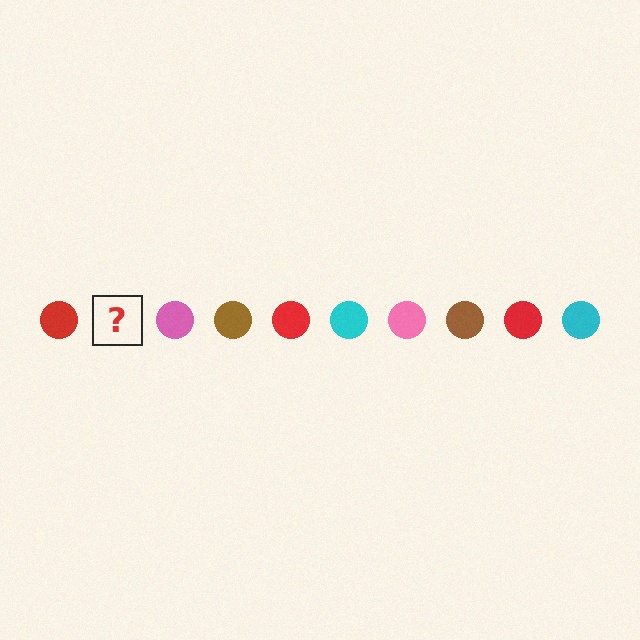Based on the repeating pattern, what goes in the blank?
The blank should be a cyan circle.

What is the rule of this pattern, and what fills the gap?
The rule is that the pattern cycles through red, cyan, pink, brown circles. The gap should be filled with a cyan circle.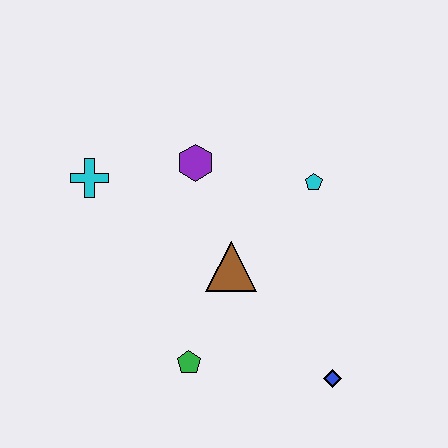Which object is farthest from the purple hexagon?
The blue diamond is farthest from the purple hexagon.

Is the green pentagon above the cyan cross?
No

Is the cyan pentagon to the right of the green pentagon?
Yes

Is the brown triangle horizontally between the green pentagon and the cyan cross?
No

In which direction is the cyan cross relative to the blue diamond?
The cyan cross is to the left of the blue diamond.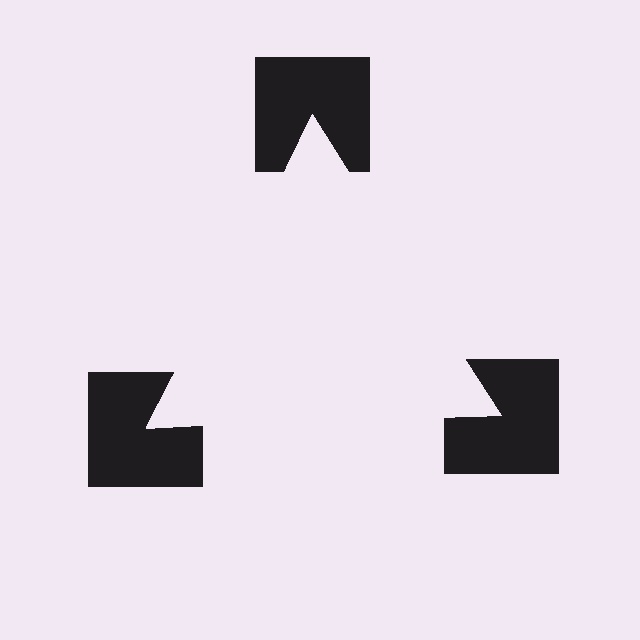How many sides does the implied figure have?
3 sides.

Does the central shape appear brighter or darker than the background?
It typically appears slightly brighter than the background, even though no actual brightness change is drawn.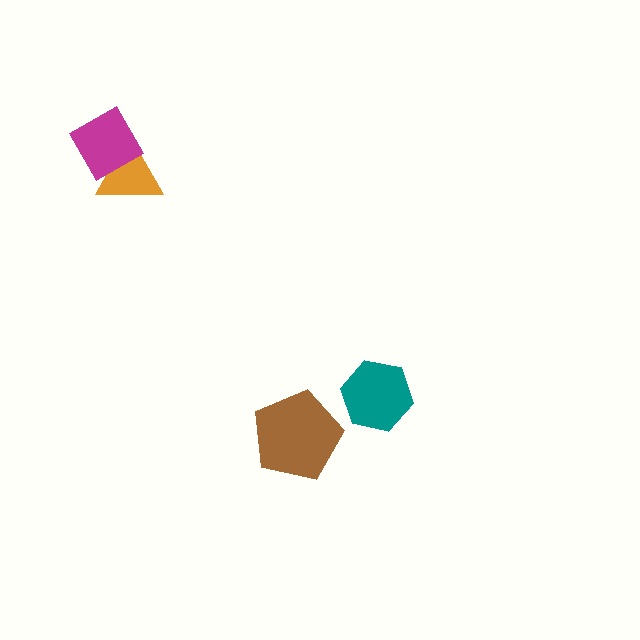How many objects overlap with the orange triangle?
1 object overlaps with the orange triangle.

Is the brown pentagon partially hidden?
No, no other shape covers it.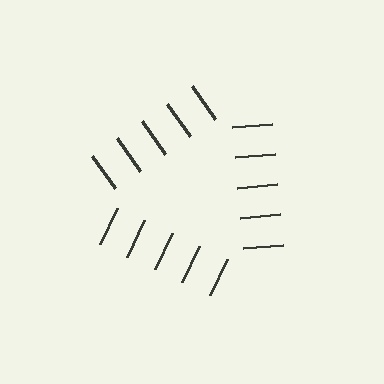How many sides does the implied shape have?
3 sides — the line-ends trace a triangle.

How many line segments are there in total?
15 — 5 along each of the 3 edges.